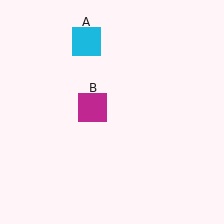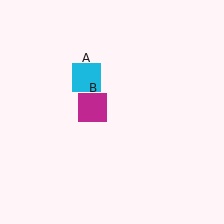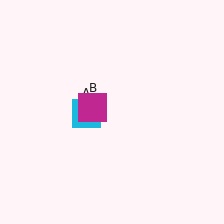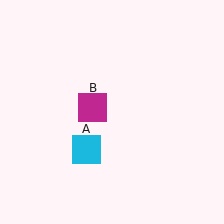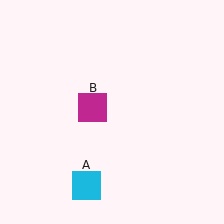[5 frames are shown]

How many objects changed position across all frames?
1 object changed position: cyan square (object A).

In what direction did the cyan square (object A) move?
The cyan square (object A) moved down.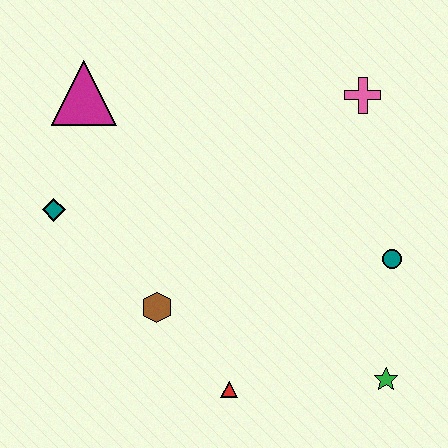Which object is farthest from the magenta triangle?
The green star is farthest from the magenta triangle.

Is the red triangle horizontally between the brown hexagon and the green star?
Yes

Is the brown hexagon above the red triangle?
Yes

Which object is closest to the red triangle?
The brown hexagon is closest to the red triangle.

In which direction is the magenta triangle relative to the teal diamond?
The magenta triangle is above the teal diamond.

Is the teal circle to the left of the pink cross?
No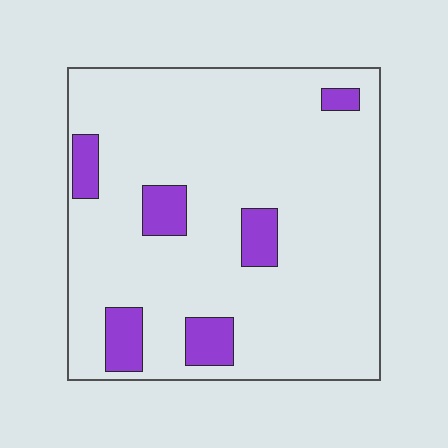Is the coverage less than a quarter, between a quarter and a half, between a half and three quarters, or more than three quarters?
Less than a quarter.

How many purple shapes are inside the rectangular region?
6.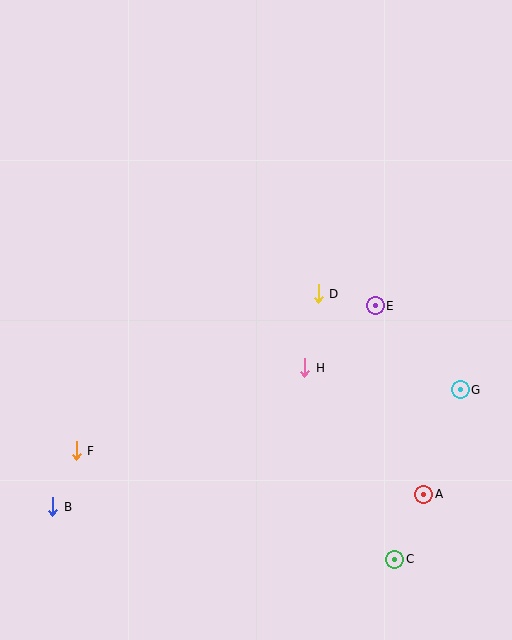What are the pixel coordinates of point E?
Point E is at (375, 306).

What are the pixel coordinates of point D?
Point D is at (318, 294).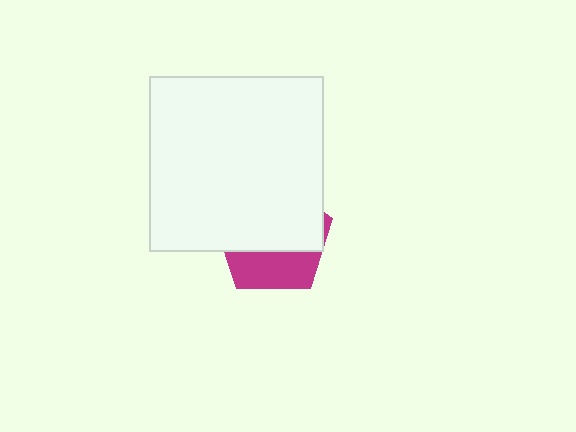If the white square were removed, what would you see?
You would see the complete magenta pentagon.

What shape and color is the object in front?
The object in front is a white square.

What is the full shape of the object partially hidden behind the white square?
The partially hidden object is a magenta pentagon.